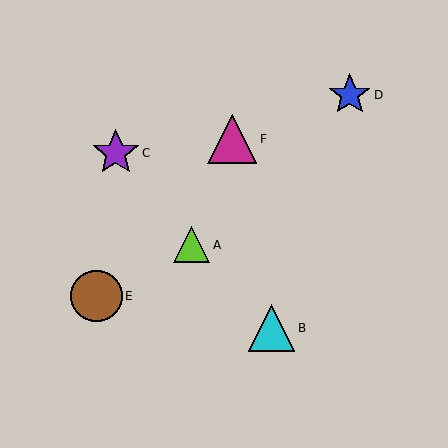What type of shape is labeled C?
Shape C is a purple star.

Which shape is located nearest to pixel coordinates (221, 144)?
The magenta triangle (labeled F) at (232, 139) is nearest to that location.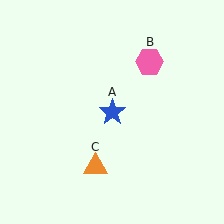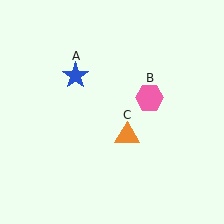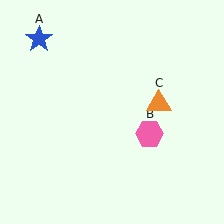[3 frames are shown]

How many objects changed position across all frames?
3 objects changed position: blue star (object A), pink hexagon (object B), orange triangle (object C).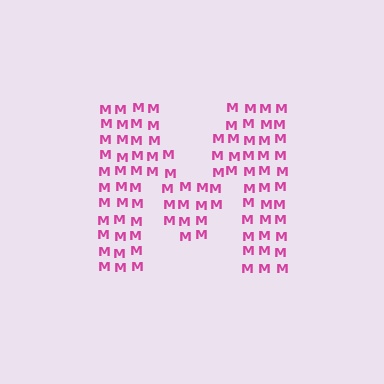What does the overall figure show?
The overall figure shows the letter M.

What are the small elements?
The small elements are letter M's.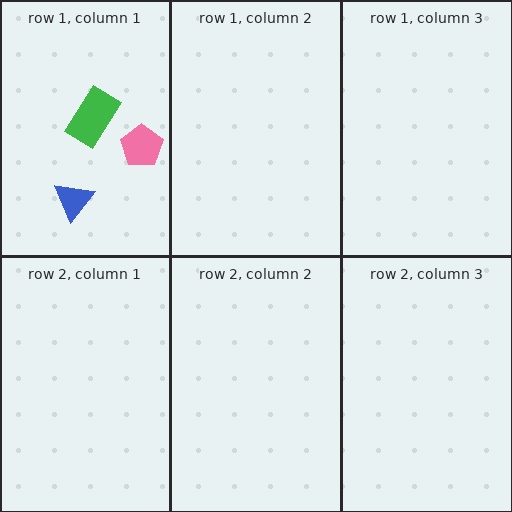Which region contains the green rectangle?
The row 1, column 1 region.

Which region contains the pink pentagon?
The row 1, column 1 region.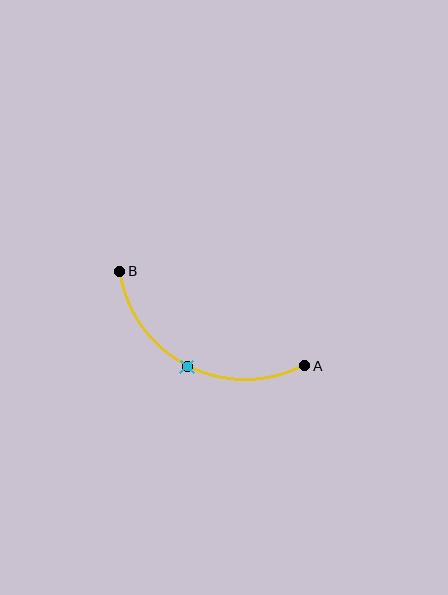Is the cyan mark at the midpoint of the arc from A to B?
Yes. The cyan mark lies on the arc at equal arc-length from both A and B — it is the arc midpoint.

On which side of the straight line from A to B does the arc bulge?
The arc bulges below the straight line connecting A and B.